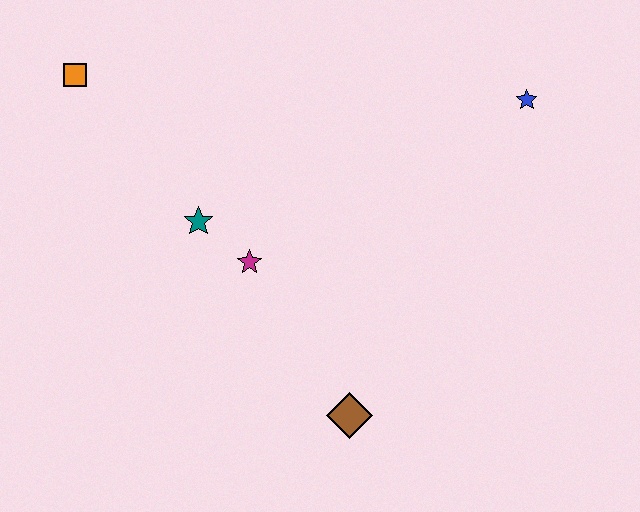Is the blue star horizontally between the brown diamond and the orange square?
No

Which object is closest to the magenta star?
The teal star is closest to the magenta star.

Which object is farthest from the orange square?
The blue star is farthest from the orange square.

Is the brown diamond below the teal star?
Yes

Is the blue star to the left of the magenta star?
No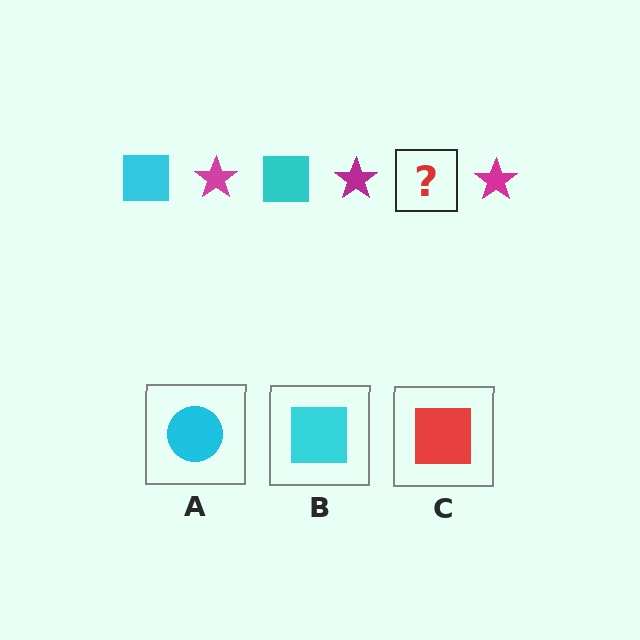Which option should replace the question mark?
Option B.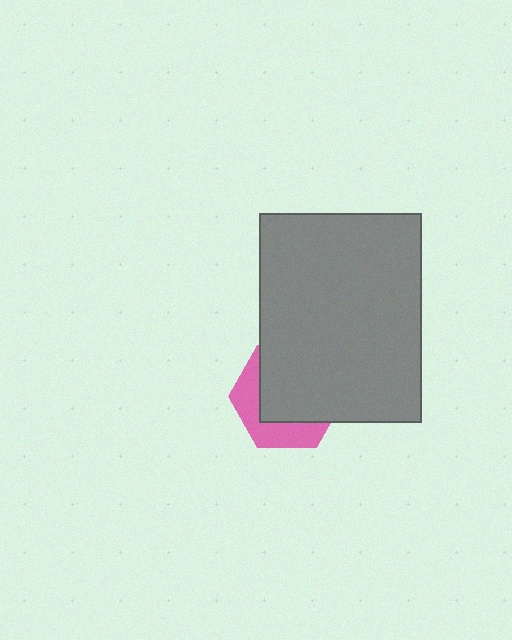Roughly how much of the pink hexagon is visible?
A small part of it is visible (roughly 36%).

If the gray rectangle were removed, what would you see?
You would see the complete pink hexagon.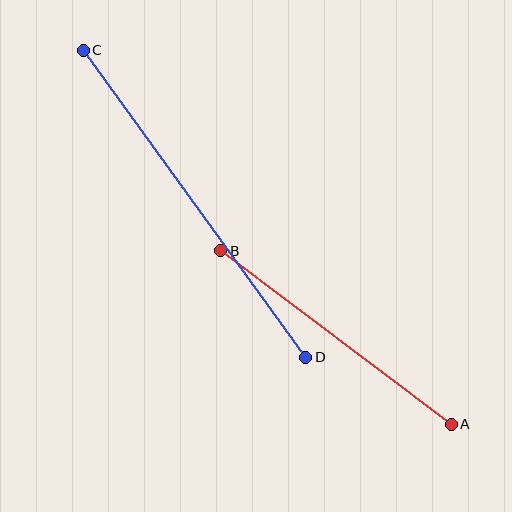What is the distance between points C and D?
The distance is approximately 379 pixels.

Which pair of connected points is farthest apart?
Points C and D are farthest apart.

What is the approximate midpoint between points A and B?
The midpoint is at approximately (336, 338) pixels.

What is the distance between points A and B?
The distance is approximately 289 pixels.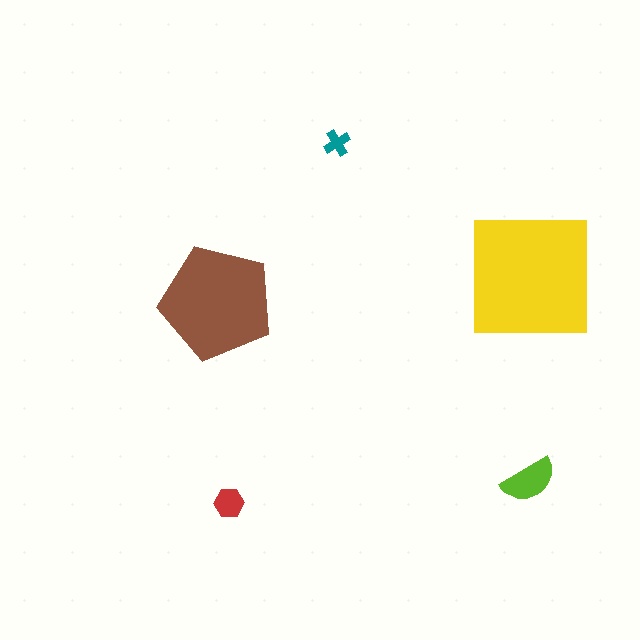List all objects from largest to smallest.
The yellow square, the brown pentagon, the lime semicircle, the red hexagon, the teal cross.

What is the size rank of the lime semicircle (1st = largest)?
3rd.